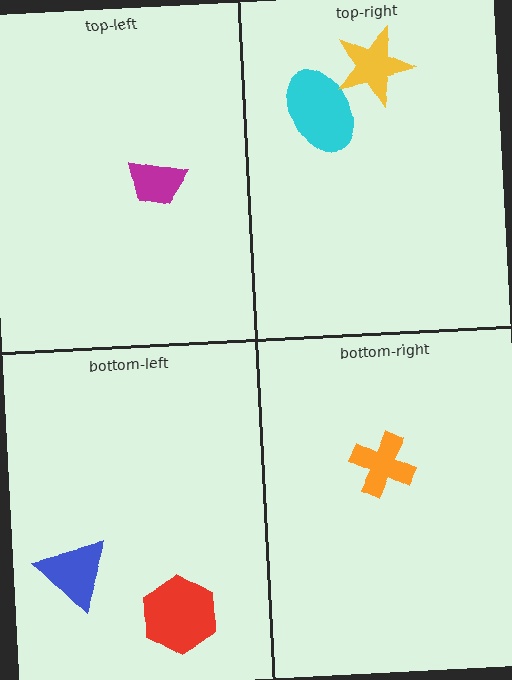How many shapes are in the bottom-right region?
1.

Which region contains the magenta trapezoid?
The top-left region.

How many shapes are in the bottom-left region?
2.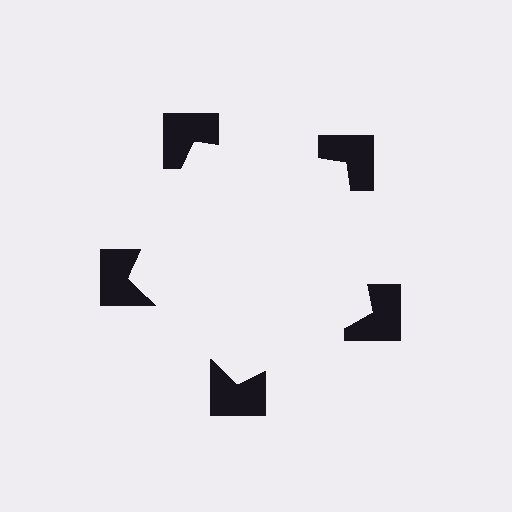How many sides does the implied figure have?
5 sides.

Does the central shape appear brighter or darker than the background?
It typically appears slightly brighter than the background, even though no actual brightness change is drawn.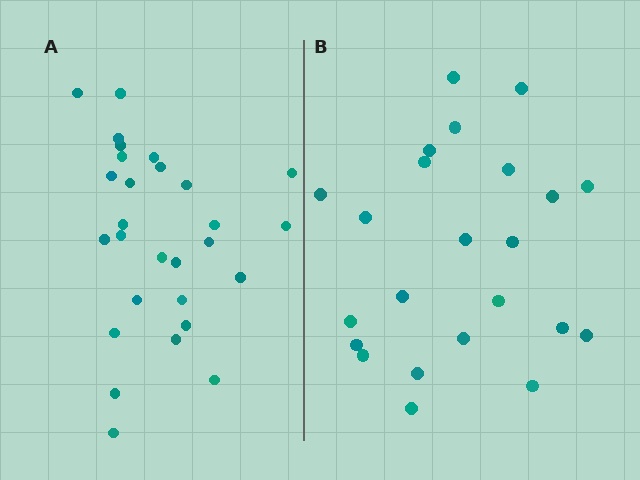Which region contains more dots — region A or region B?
Region A (the left region) has more dots.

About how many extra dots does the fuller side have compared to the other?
Region A has about 5 more dots than region B.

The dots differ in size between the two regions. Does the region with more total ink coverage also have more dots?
No. Region B has more total ink coverage because its dots are larger, but region A actually contains more individual dots. Total area can be misleading — the number of items is what matters here.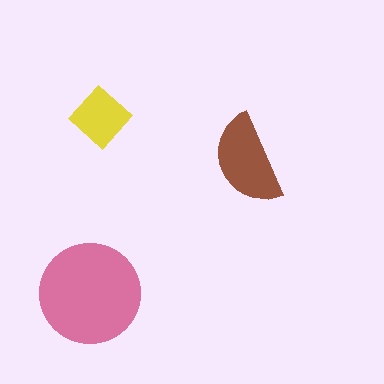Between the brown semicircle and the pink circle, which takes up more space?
The pink circle.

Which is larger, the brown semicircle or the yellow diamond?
The brown semicircle.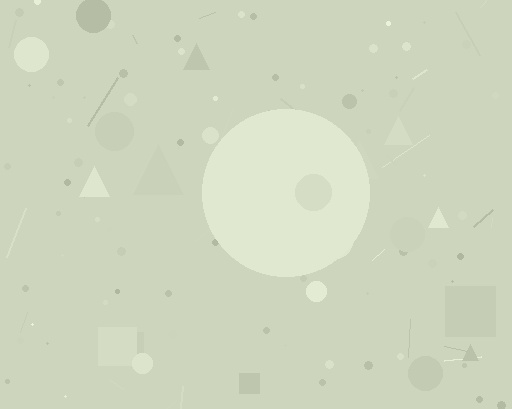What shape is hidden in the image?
A circle is hidden in the image.